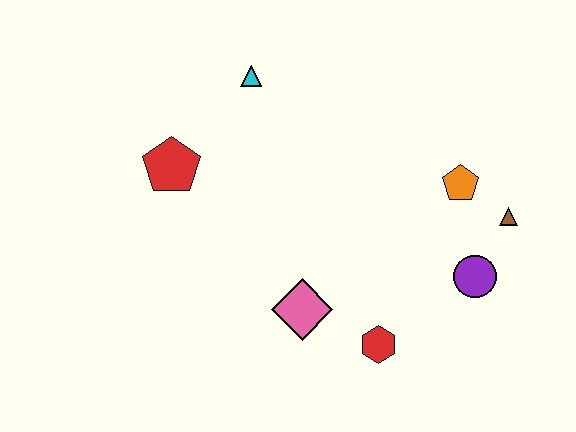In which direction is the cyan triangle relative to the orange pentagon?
The cyan triangle is to the left of the orange pentagon.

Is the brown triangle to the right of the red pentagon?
Yes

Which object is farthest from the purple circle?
The red pentagon is farthest from the purple circle.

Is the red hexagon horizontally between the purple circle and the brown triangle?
No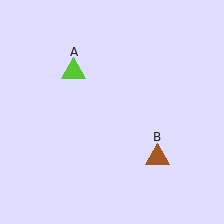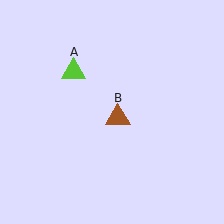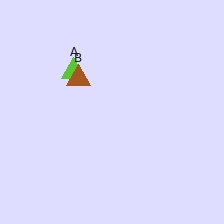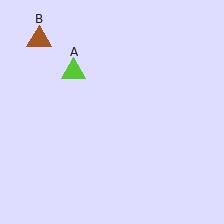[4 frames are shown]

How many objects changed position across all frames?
1 object changed position: brown triangle (object B).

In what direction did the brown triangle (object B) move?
The brown triangle (object B) moved up and to the left.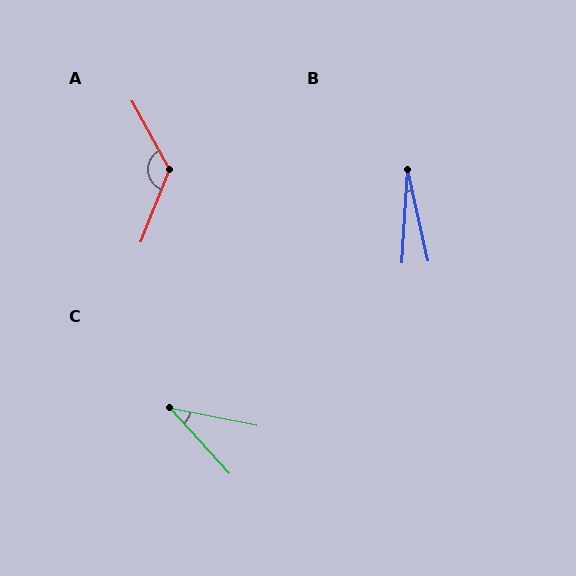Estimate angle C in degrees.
Approximately 37 degrees.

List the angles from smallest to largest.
B (16°), C (37°), A (130°).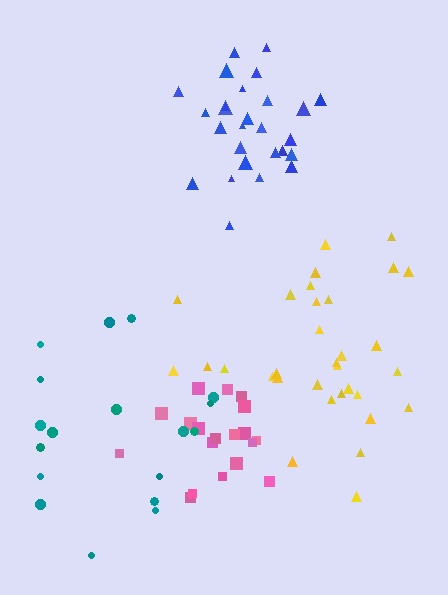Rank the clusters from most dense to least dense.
blue, pink, yellow, teal.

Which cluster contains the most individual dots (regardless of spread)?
Yellow (32).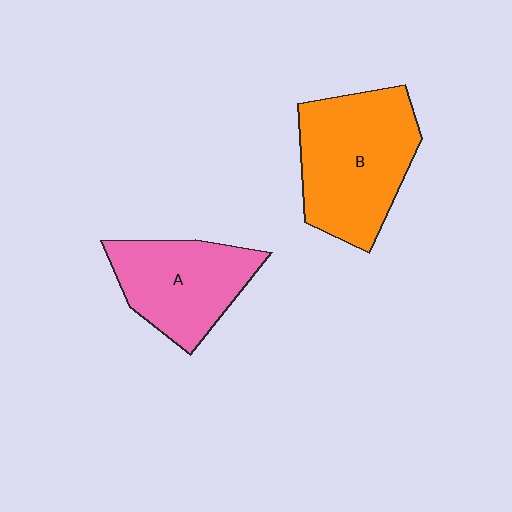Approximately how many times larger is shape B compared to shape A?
Approximately 1.3 times.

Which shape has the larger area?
Shape B (orange).